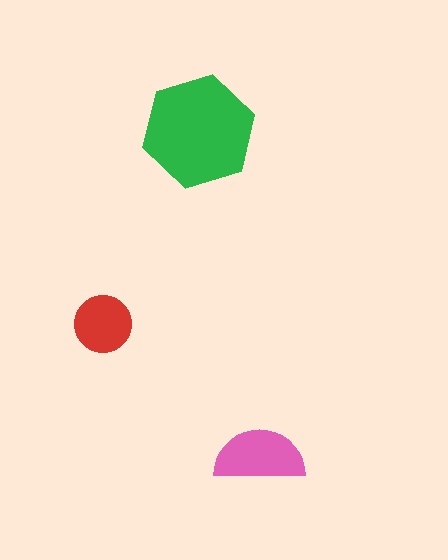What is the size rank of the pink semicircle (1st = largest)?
2nd.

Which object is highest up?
The green hexagon is topmost.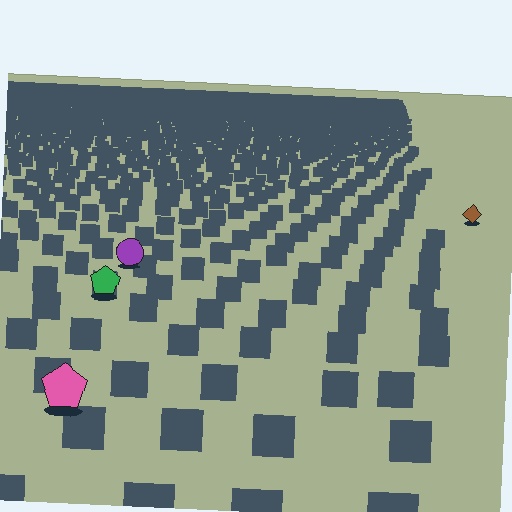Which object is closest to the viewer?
The pink pentagon is closest. The texture marks near it are larger and more spread out.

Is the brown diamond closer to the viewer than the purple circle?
No. The purple circle is closer — you can tell from the texture gradient: the ground texture is coarser near it.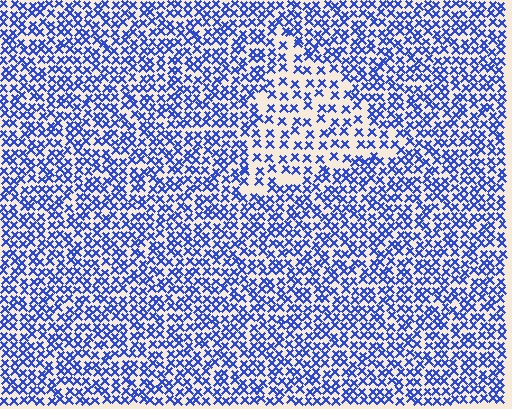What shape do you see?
I see a triangle.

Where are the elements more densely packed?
The elements are more densely packed outside the triangle boundary.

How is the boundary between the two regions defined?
The boundary is defined by a change in element density (approximately 1.9x ratio). All elements are the same color, size, and shape.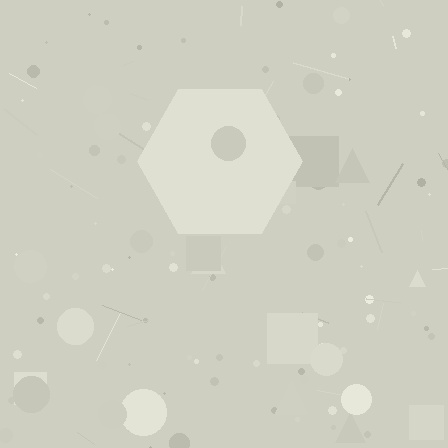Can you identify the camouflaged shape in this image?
The camouflaged shape is a hexagon.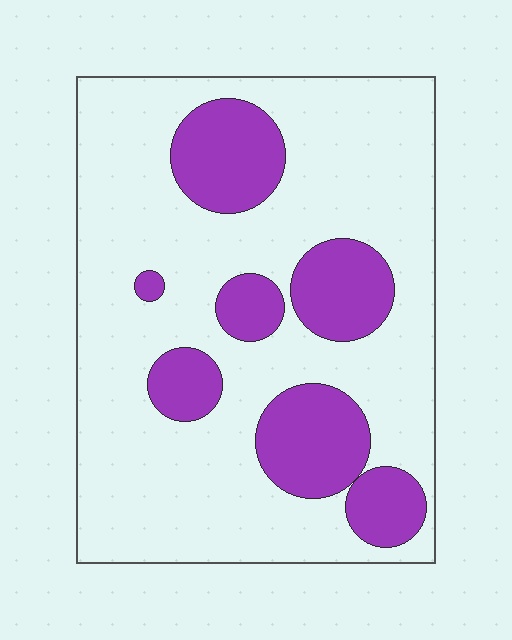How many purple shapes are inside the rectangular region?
7.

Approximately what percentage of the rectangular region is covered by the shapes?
Approximately 25%.